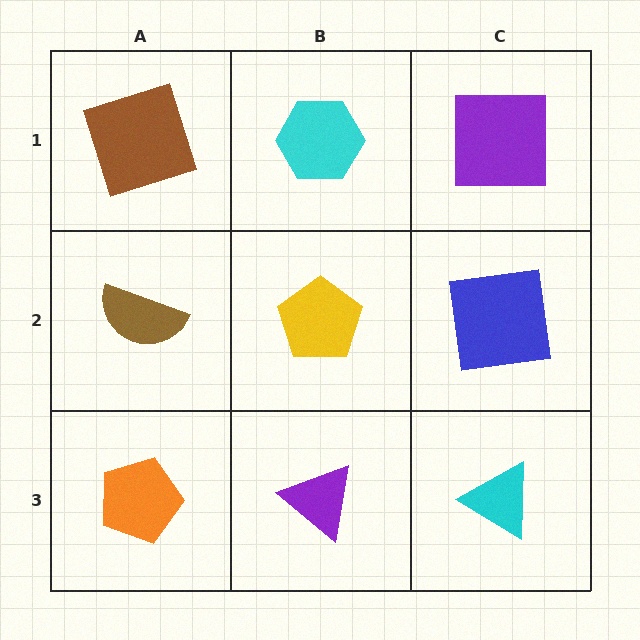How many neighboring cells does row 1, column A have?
2.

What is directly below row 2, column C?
A cyan triangle.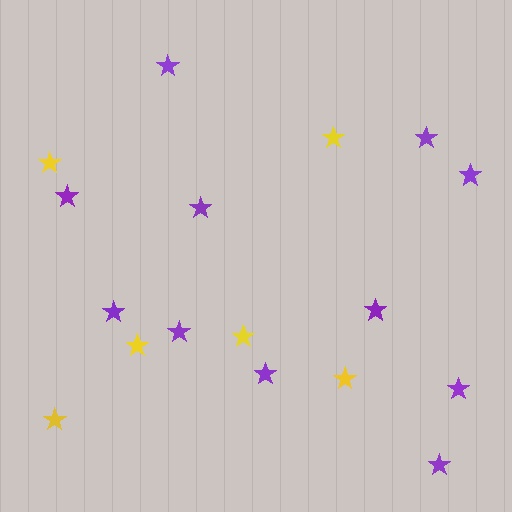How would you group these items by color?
There are 2 groups: one group of yellow stars (6) and one group of purple stars (11).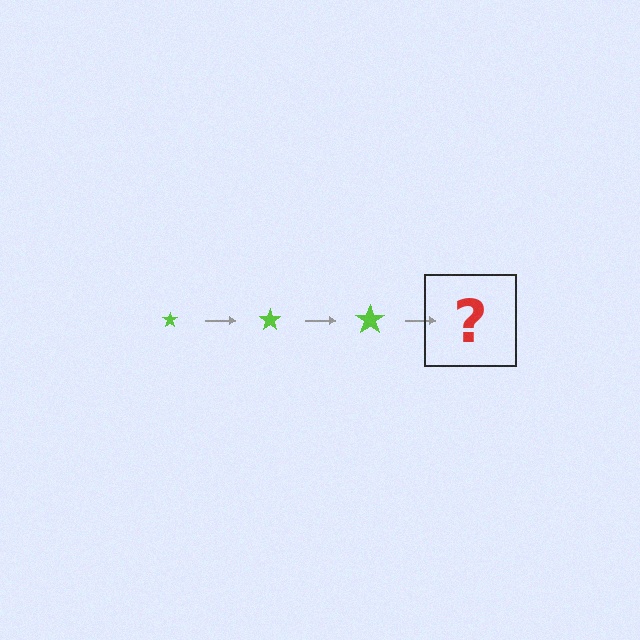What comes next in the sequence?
The next element should be a lime star, larger than the previous one.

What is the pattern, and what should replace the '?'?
The pattern is that the star gets progressively larger each step. The '?' should be a lime star, larger than the previous one.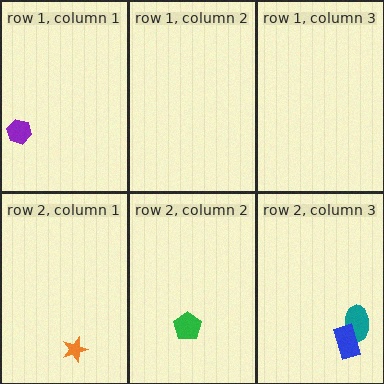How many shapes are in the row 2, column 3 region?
2.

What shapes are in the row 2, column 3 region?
The teal ellipse, the blue rectangle.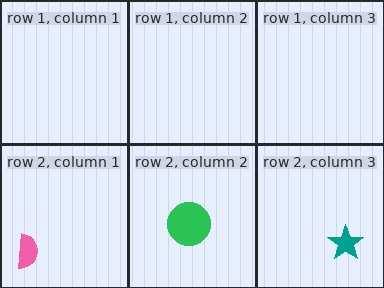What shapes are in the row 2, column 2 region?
The green circle.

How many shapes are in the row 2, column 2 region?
1.